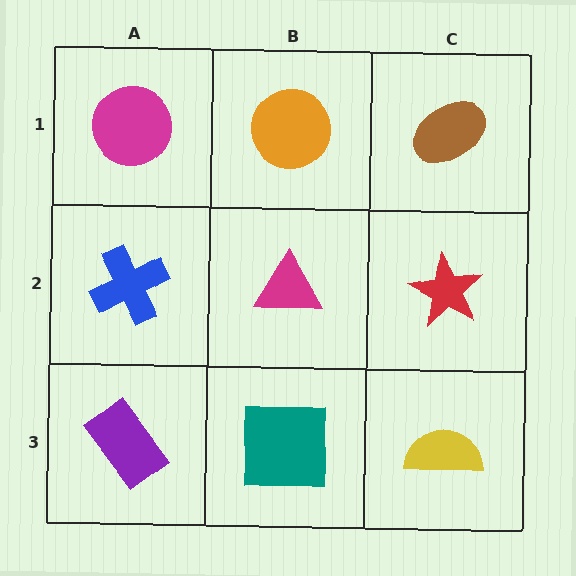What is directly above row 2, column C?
A brown ellipse.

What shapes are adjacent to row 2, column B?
An orange circle (row 1, column B), a teal square (row 3, column B), a blue cross (row 2, column A), a red star (row 2, column C).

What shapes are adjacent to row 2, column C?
A brown ellipse (row 1, column C), a yellow semicircle (row 3, column C), a magenta triangle (row 2, column B).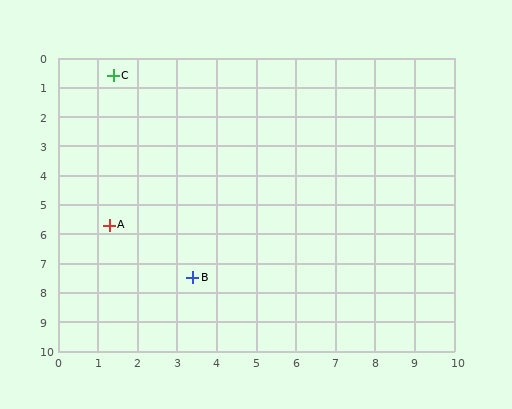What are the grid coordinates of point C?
Point C is at approximately (1.4, 0.6).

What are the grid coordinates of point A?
Point A is at approximately (1.3, 5.7).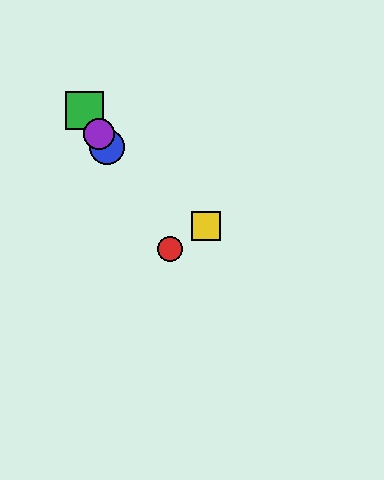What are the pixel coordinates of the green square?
The green square is at (84, 110).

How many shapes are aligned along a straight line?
4 shapes (the red circle, the blue circle, the green square, the purple circle) are aligned along a straight line.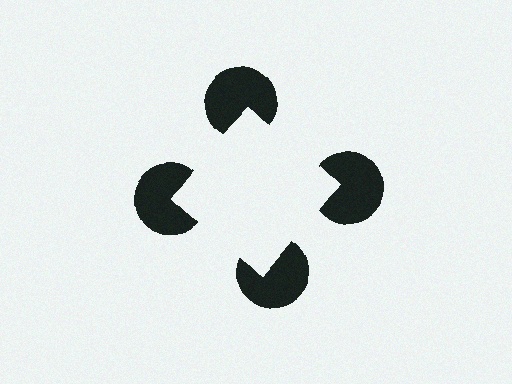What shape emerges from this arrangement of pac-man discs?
An illusory square — its edges are inferred from the aligned wedge cuts in the pac-man discs, not physically drawn.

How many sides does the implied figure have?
4 sides.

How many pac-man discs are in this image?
There are 4 — one at each vertex of the illusory square.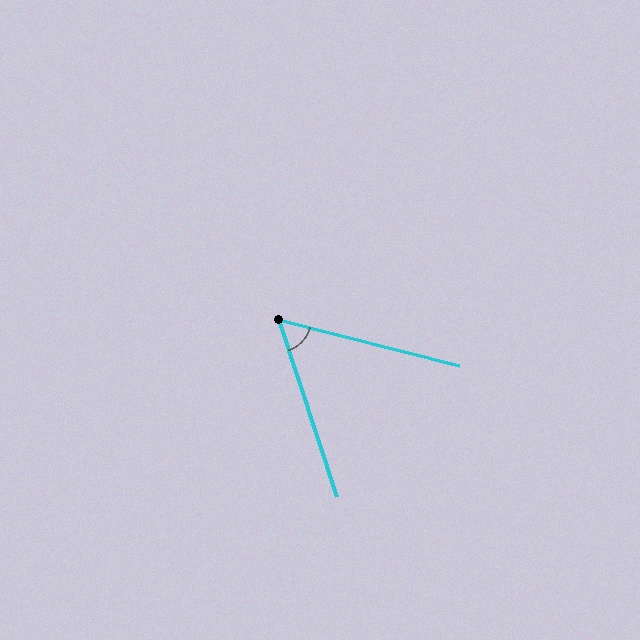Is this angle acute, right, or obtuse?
It is acute.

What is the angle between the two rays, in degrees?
Approximately 58 degrees.